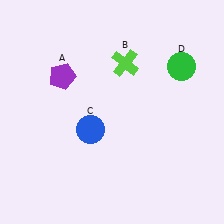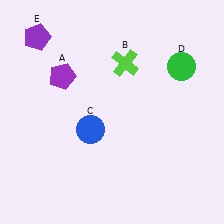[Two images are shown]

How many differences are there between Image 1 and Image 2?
There is 1 difference between the two images.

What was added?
A purple pentagon (E) was added in Image 2.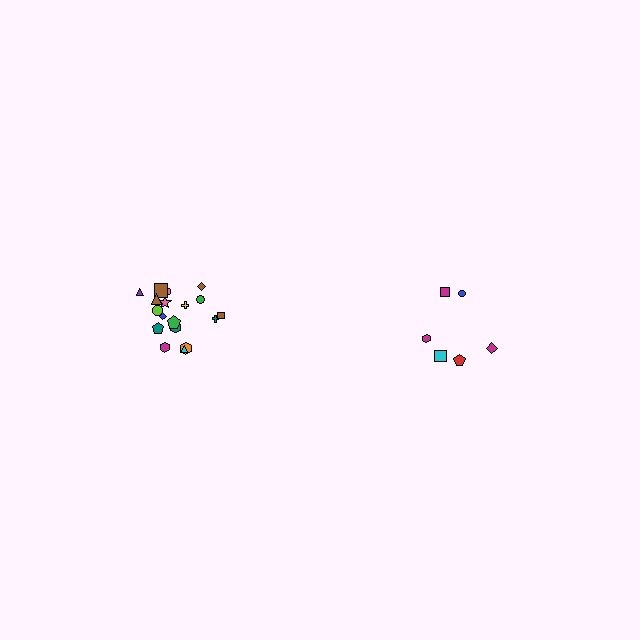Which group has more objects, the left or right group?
The left group.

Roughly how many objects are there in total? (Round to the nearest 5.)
Roughly 25 objects in total.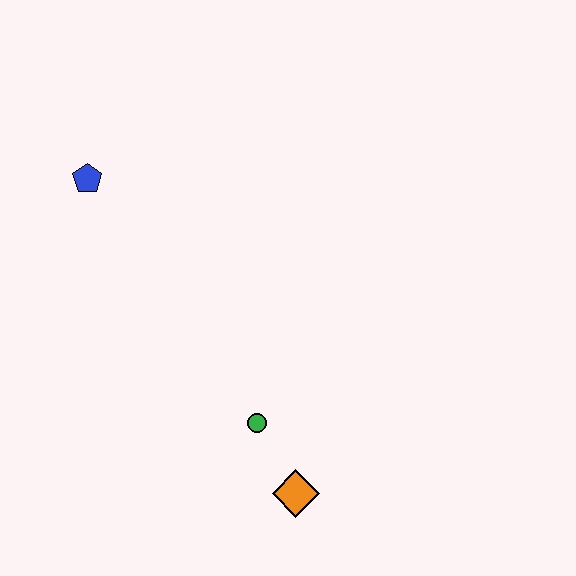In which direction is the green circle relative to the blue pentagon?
The green circle is below the blue pentagon.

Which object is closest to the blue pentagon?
The green circle is closest to the blue pentagon.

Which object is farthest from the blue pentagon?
The orange diamond is farthest from the blue pentagon.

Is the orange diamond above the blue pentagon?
No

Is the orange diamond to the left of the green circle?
No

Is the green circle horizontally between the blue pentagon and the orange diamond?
Yes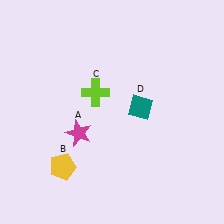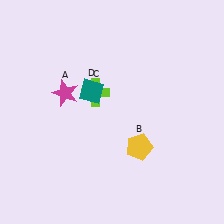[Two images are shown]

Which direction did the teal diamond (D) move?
The teal diamond (D) moved left.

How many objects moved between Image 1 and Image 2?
3 objects moved between the two images.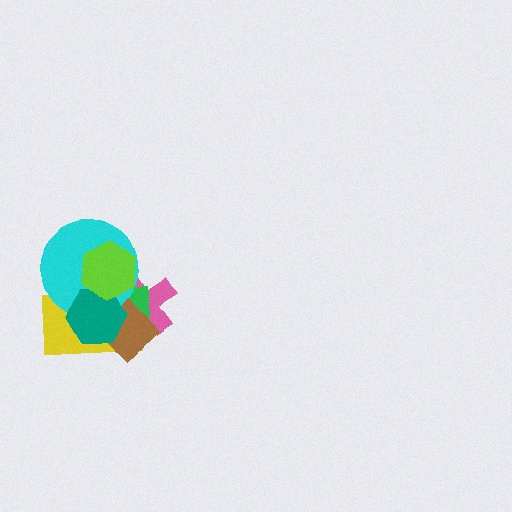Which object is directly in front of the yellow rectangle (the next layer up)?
The green rectangle is directly in front of the yellow rectangle.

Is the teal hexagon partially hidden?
Yes, it is partially covered by another shape.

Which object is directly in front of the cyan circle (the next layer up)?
The teal hexagon is directly in front of the cyan circle.